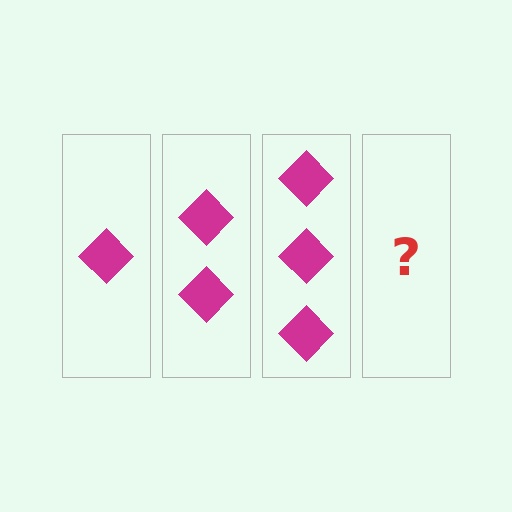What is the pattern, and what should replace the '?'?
The pattern is that each step adds one more diamond. The '?' should be 4 diamonds.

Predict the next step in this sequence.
The next step is 4 diamonds.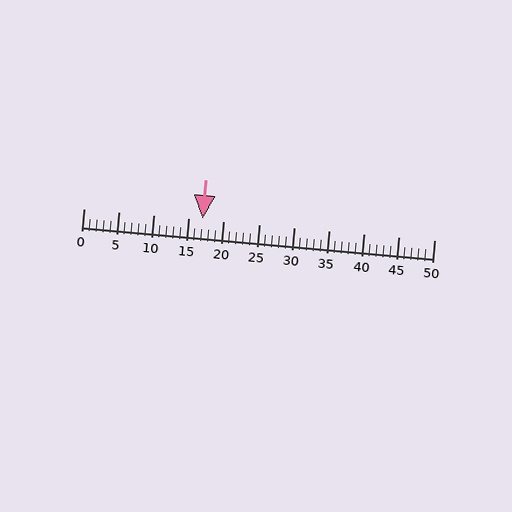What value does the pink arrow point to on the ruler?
The pink arrow points to approximately 17.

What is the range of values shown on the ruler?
The ruler shows values from 0 to 50.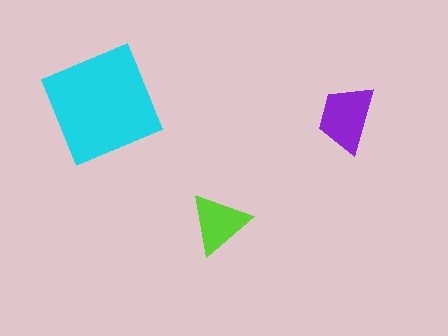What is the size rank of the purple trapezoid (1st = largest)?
2nd.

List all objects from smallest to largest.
The lime triangle, the purple trapezoid, the cyan square.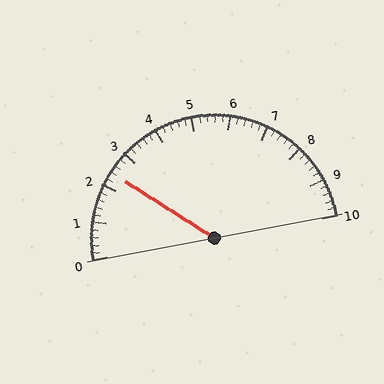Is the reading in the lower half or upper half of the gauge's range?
The reading is in the lower half of the range (0 to 10).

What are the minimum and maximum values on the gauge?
The gauge ranges from 0 to 10.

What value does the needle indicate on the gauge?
The needle indicates approximately 2.4.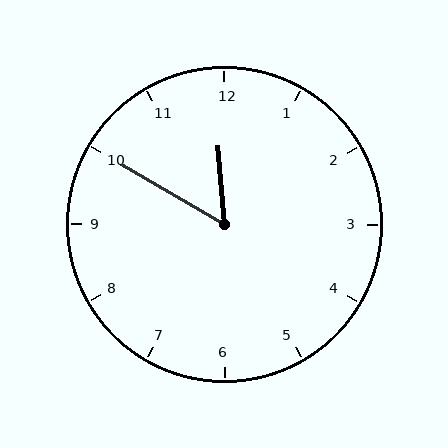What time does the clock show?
11:50.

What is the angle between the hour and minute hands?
Approximately 55 degrees.